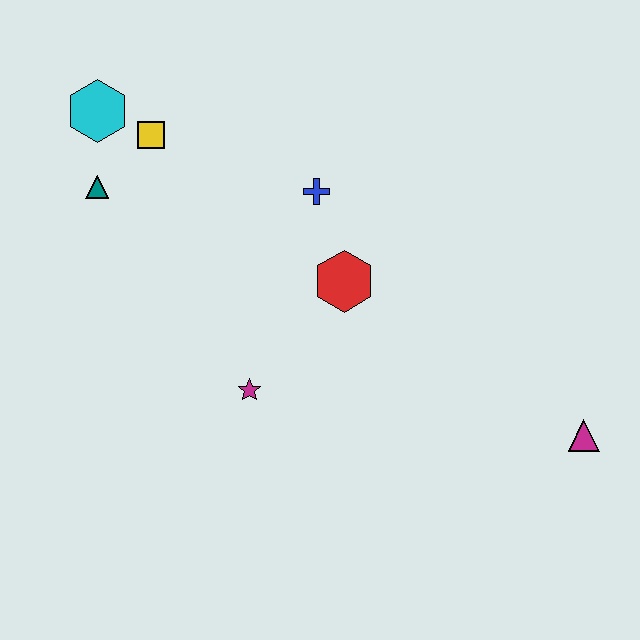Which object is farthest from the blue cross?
The magenta triangle is farthest from the blue cross.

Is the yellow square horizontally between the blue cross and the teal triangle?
Yes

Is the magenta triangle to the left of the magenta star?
No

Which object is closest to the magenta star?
The red hexagon is closest to the magenta star.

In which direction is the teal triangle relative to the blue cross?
The teal triangle is to the left of the blue cross.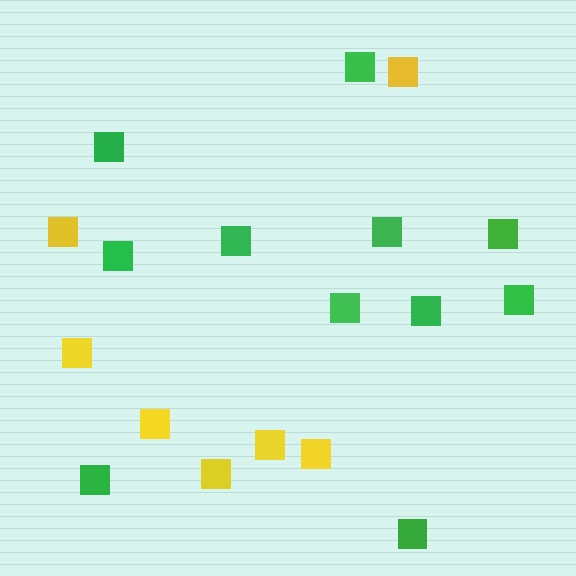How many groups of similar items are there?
There are 2 groups: one group of green squares (11) and one group of yellow squares (7).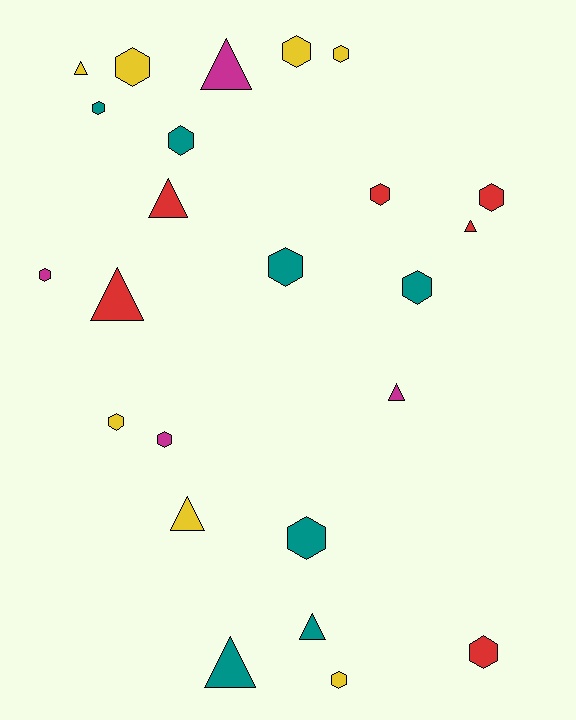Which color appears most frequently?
Teal, with 7 objects.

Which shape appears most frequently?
Hexagon, with 15 objects.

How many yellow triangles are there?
There are 2 yellow triangles.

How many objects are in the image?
There are 24 objects.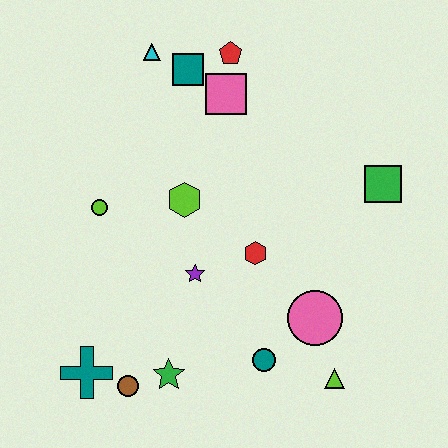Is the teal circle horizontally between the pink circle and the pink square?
Yes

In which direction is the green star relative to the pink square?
The green star is below the pink square.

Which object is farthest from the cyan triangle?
The lime triangle is farthest from the cyan triangle.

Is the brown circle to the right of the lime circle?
Yes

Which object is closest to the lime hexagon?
The purple star is closest to the lime hexagon.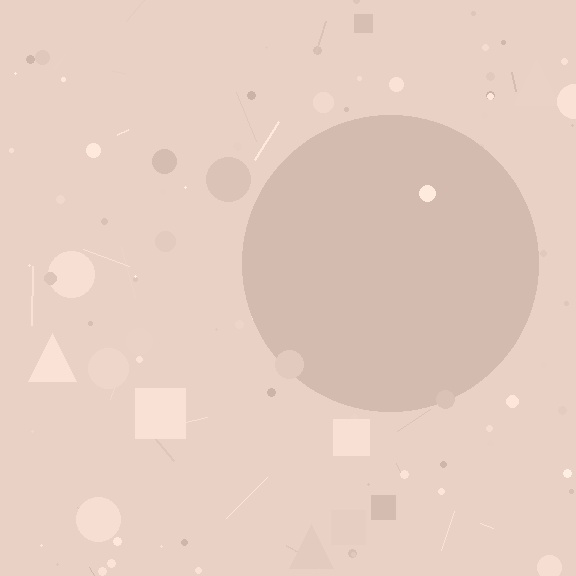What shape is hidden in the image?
A circle is hidden in the image.